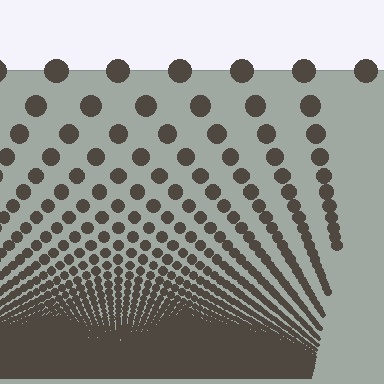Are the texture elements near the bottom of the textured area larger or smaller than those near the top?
Smaller. The gradient is inverted — elements near the bottom are smaller and denser.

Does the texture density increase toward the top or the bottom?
Density increases toward the bottom.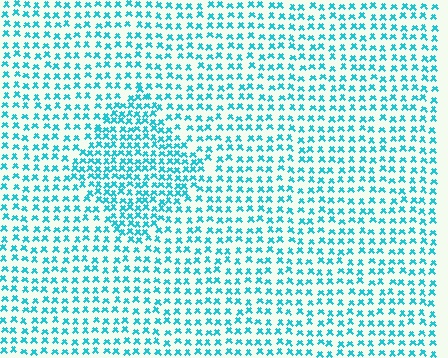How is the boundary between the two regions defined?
The boundary is defined by a change in element density (approximately 1.7x ratio). All elements are the same color, size, and shape.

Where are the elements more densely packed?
The elements are more densely packed inside the diamond boundary.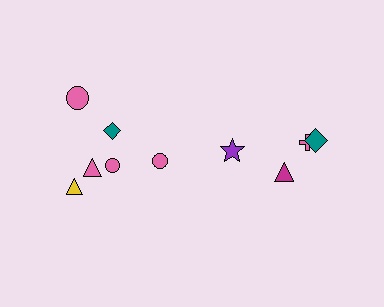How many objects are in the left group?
There are 6 objects.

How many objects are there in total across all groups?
There are 10 objects.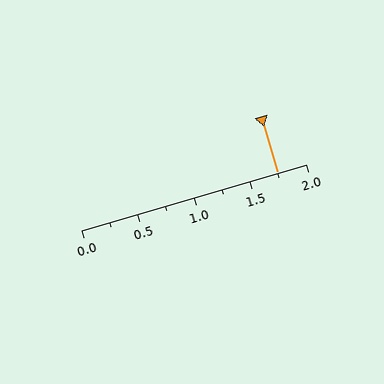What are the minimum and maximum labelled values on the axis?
The axis runs from 0.0 to 2.0.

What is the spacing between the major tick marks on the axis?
The major ticks are spaced 0.5 apart.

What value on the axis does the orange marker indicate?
The marker indicates approximately 1.75.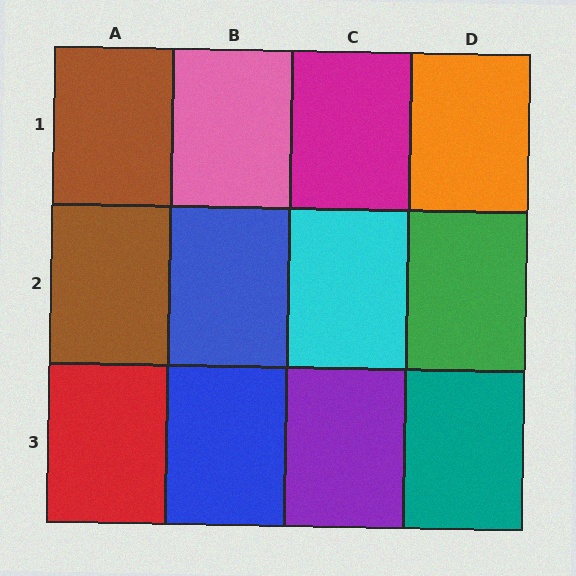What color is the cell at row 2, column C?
Cyan.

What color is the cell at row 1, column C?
Magenta.